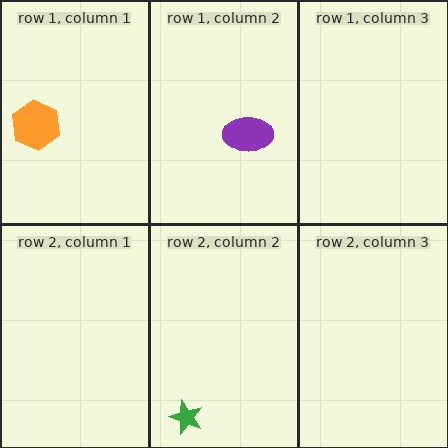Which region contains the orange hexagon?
The row 1, column 1 region.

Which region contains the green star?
The row 2, column 2 region.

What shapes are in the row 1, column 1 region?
The orange hexagon.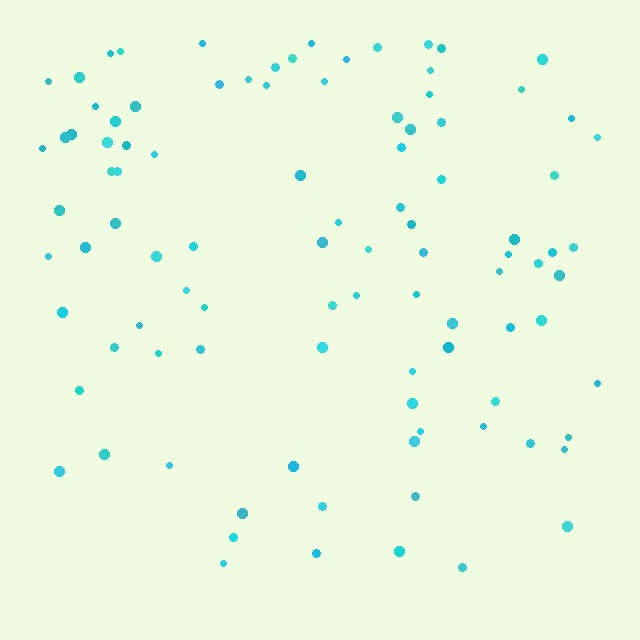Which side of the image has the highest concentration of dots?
The top.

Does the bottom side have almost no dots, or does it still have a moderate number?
Still a moderate number, just noticeably fewer than the top.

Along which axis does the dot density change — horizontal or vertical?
Vertical.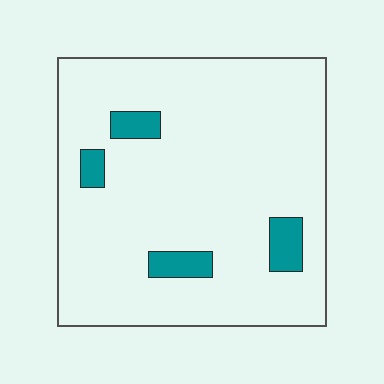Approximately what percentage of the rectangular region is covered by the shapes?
Approximately 10%.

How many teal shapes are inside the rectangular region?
4.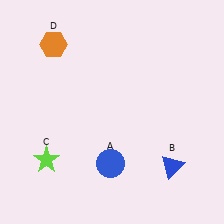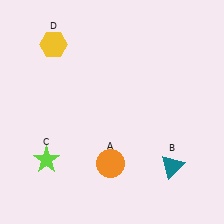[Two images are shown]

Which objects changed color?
A changed from blue to orange. B changed from blue to teal. D changed from orange to yellow.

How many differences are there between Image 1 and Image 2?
There are 3 differences between the two images.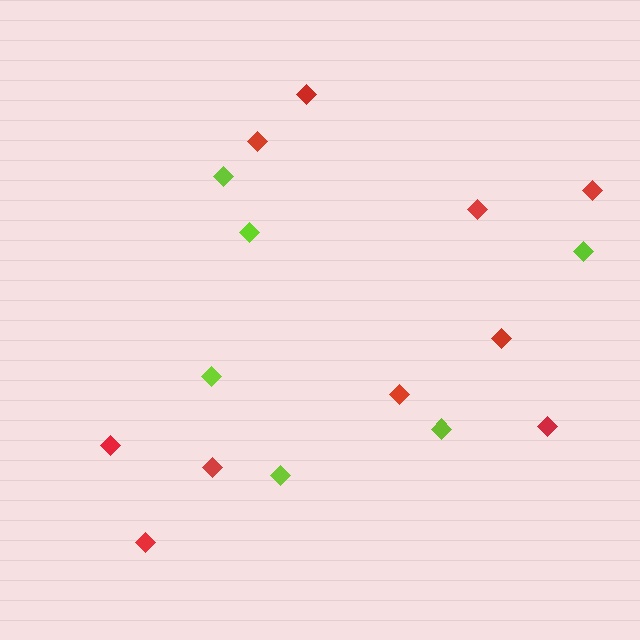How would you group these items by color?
There are 2 groups: one group of red diamonds (10) and one group of lime diamonds (6).